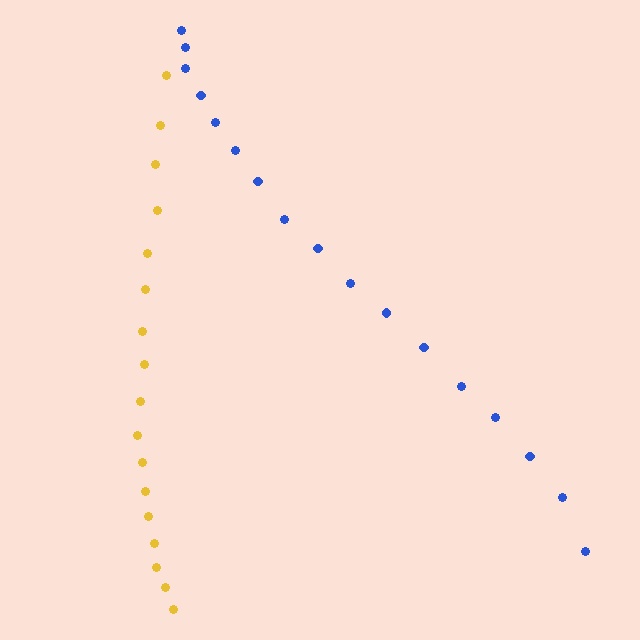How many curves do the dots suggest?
There are 2 distinct paths.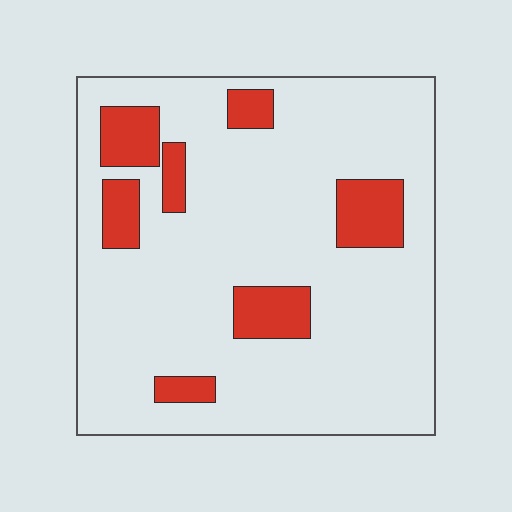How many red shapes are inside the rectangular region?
7.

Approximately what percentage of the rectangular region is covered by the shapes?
Approximately 15%.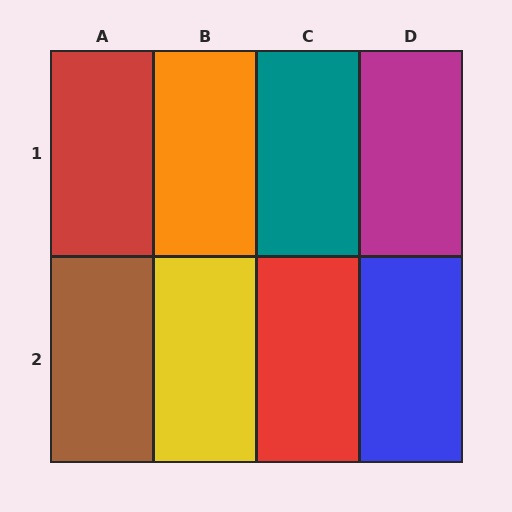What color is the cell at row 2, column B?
Yellow.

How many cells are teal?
1 cell is teal.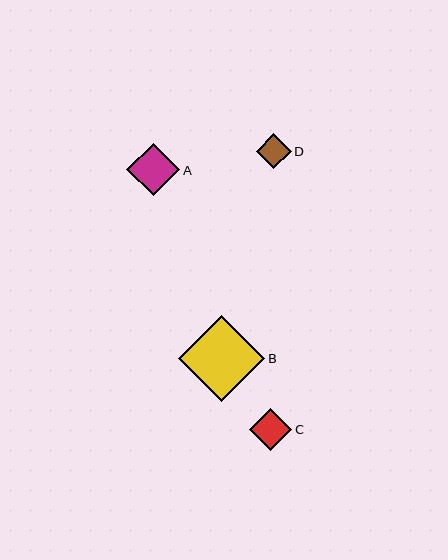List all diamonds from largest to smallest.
From largest to smallest: B, A, C, D.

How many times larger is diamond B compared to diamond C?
Diamond B is approximately 2.0 times the size of diamond C.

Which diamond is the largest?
Diamond B is the largest with a size of approximately 87 pixels.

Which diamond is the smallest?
Diamond D is the smallest with a size of approximately 35 pixels.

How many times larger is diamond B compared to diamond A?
Diamond B is approximately 1.6 times the size of diamond A.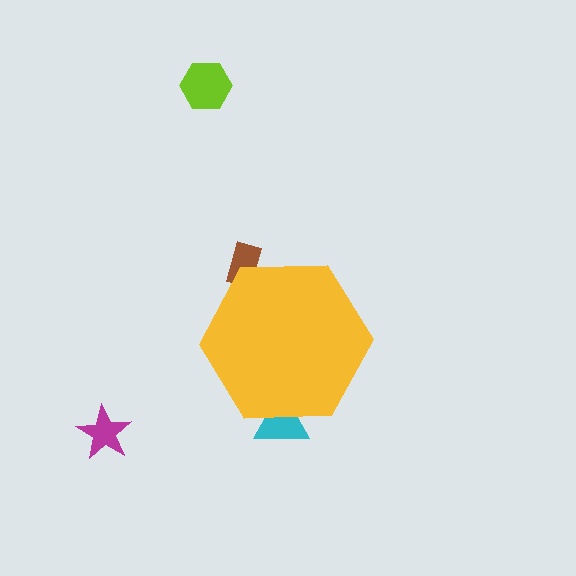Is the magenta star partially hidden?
No, the magenta star is fully visible.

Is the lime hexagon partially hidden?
No, the lime hexagon is fully visible.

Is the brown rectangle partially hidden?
Yes, the brown rectangle is partially hidden behind the yellow hexagon.